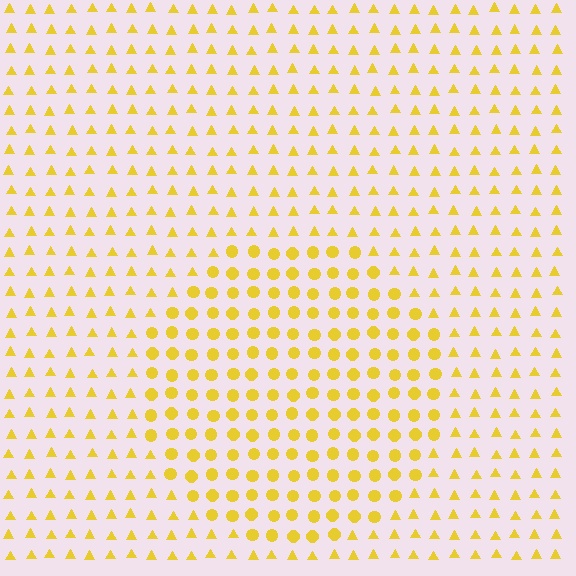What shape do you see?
I see a circle.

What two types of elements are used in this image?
The image uses circles inside the circle region and triangles outside it.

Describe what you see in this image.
The image is filled with small yellow elements arranged in a uniform grid. A circle-shaped region contains circles, while the surrounding area contains triangles. The boundary is defined purely by the change in element shape.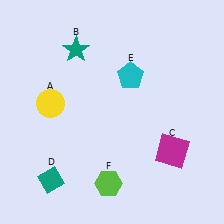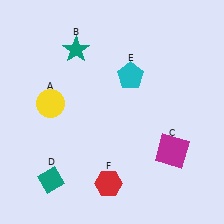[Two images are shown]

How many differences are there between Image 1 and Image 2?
There is 1 difference between the two images.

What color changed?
The hexagon (F) changed from lime in Image 1 to red in Image 2.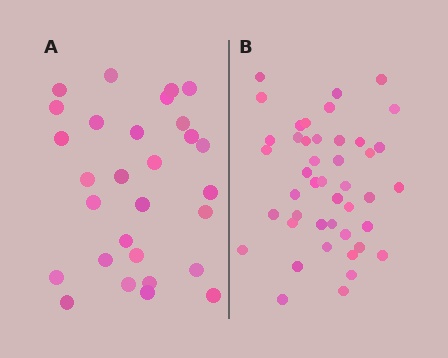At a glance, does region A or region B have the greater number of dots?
Region B (the right region) has more dots.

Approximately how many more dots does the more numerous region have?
Region B has approximately 15 more dots than region A.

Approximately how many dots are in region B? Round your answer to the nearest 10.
About 40 dots. (The exact count is 44, which rounds to 40.)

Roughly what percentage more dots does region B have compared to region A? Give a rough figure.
About 50% more.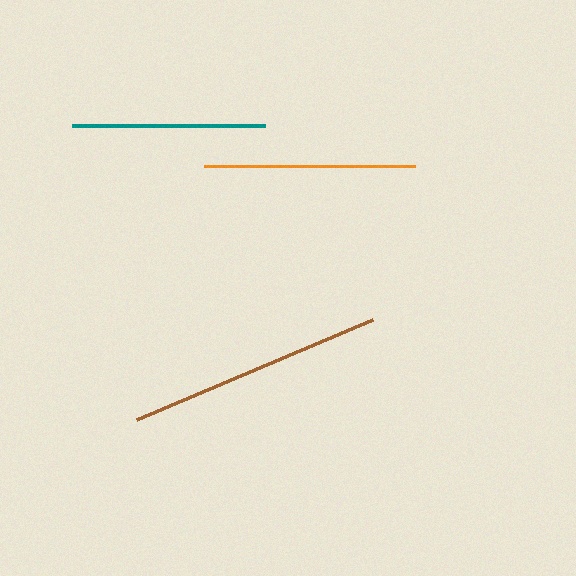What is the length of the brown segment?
The brown segment is approximately 256 pixels long.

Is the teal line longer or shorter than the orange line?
The orange line is longer than the teal line.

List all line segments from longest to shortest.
From longest to shortest: brown, orange, teal.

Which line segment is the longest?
The brown line is the longest at approximately 256 pixels.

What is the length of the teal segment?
The teal segment is approximately 193 pixels long.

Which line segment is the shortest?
The teal line is the shortest at approximately 193 pixels.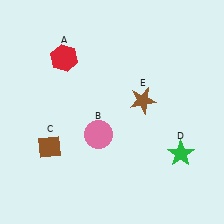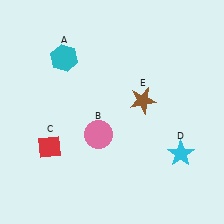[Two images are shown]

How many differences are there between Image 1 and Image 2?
There are 3 differences between the two images.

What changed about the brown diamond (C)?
In Image 1, C is brown. In Image 2, it changed to red.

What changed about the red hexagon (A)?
In Image 1, A is red. In Image 2, it changed to cyan.